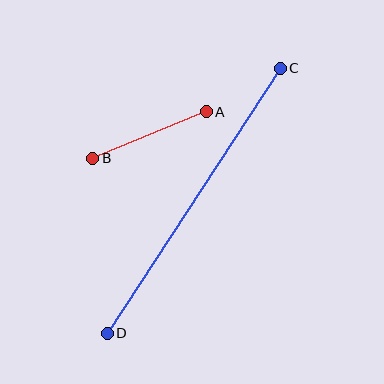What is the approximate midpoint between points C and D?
The midpoint is at approximately (194, 201) pixels.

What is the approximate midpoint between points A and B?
The midpoint is at approximately (149, 135) pixels.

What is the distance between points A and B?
The distance is approximately 123 pixels.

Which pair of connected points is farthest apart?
Points C and D are farthest apart.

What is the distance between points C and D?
The distance is approximately 316 pixels.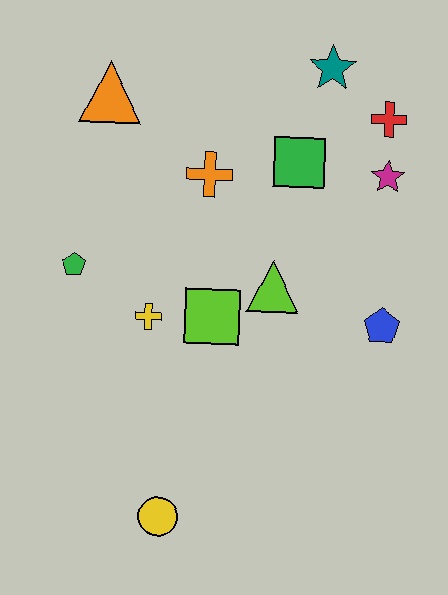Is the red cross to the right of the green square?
Yes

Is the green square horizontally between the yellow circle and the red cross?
Yes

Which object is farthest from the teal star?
The yellow circle is farthest from the teal star.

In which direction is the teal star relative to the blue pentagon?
The teal star is above the blue pentagon.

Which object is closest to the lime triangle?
The lime square is closest to the lime triangle.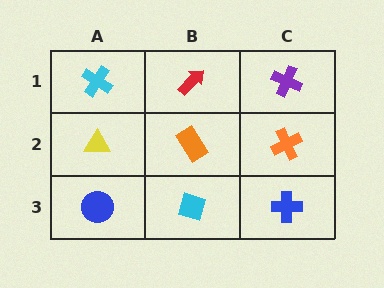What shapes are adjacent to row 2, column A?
A cyan cross (row 1, column A), a blue circle (row 3, column A), an orange rectangle (row 2, column B).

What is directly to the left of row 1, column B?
A cyan cross.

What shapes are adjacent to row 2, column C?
A purple cross (row 1, column C), a blue cross (row 3, column C), an orange rectangle (row 2, column B).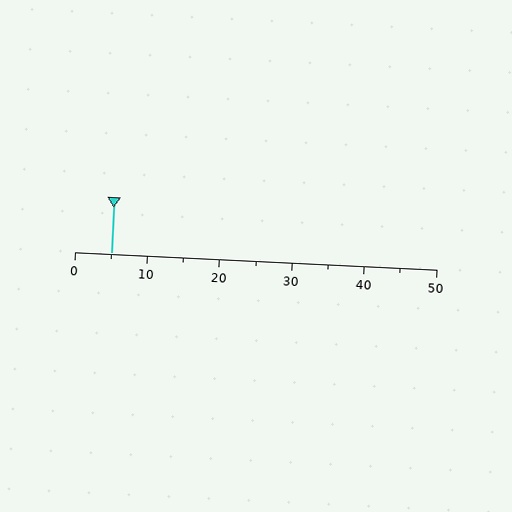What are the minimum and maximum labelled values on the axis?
The axis runs from 0 to 50.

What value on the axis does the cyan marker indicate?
The marker indicates approximately 5.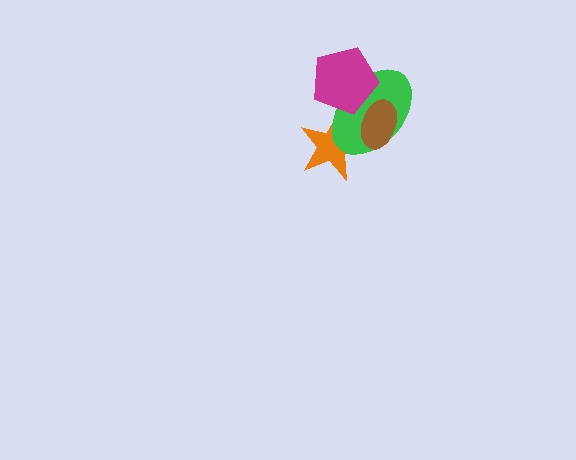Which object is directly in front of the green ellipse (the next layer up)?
The brown ellipse is directly in front of the green ellipse.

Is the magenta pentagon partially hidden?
No, no other shape covers it.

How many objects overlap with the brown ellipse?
2 objects overlap with the brown ellipse.